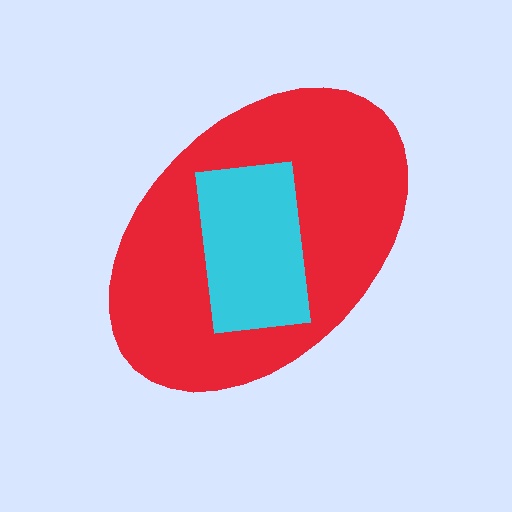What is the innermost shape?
The cyan rectangle.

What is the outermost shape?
The red ellipse.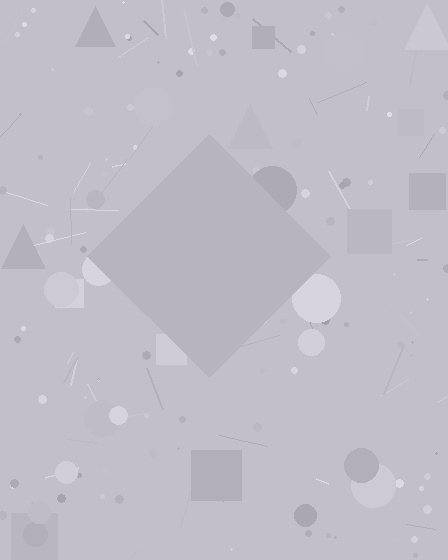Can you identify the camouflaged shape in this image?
The camouflaged shape is a diamond.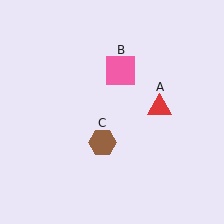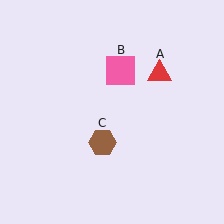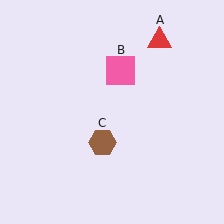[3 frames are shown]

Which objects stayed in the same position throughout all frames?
Pink square (object B) and brown hexagon (object C) remained stationary.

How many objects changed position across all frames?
1 object changed position: red triangle (object A).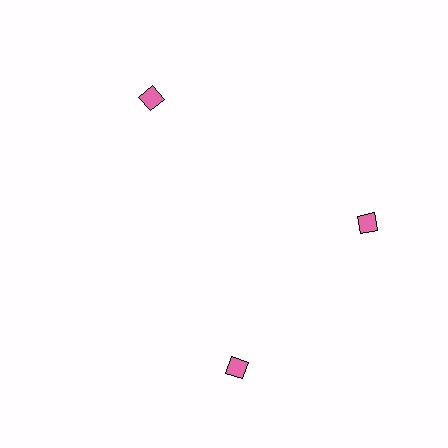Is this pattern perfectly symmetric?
No. The 3 pink diamonds are arranged in a ring, but one element near the 7 o'clock position is rotated out of alignment along the ring, breaking the 3-fold rotational symmetry.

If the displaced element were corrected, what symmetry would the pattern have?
It would have 3-fold rotational symmetry — the pattern would map onto itself every 120 degrees.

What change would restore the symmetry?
The symmetry would be restored by rotating it back into even spacing with its neighbors so that all 3 diamonds sit at equal angles and equal distance from the center.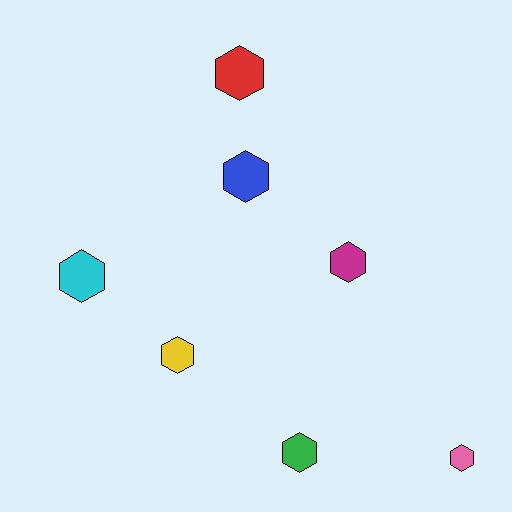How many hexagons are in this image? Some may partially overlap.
There are 7 hexagons.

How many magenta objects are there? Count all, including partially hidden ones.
There is 1 magenta object.